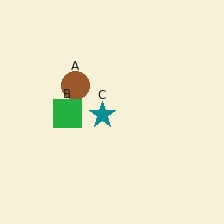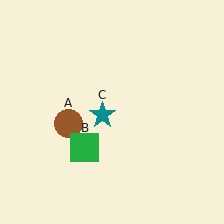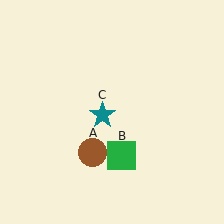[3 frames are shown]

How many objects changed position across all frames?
2 objects changed position: brown circle (object A), green square (object B).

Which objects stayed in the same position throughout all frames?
Teal star (object C) remained stationary.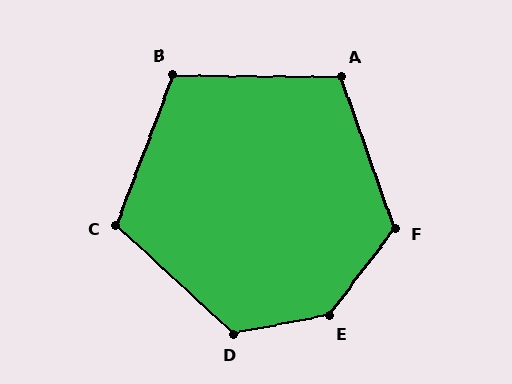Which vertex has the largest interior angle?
E, at approximately 138 degrees.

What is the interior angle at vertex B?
Approximately 110 degrees (obtuse).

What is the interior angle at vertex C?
Approximately 112 degrees (obtuse).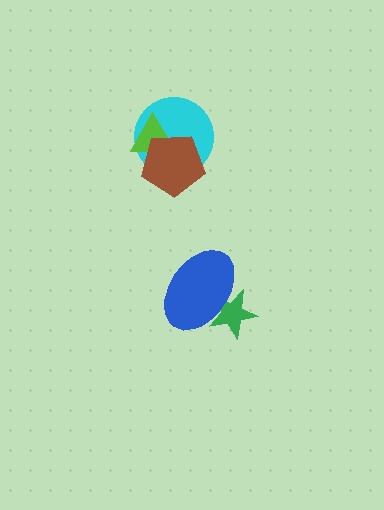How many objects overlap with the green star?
1 object overlaps with the green star.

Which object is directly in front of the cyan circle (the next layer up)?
The lime triangle is directly in front of the cyan circle.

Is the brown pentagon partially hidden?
No, no other shape covers it.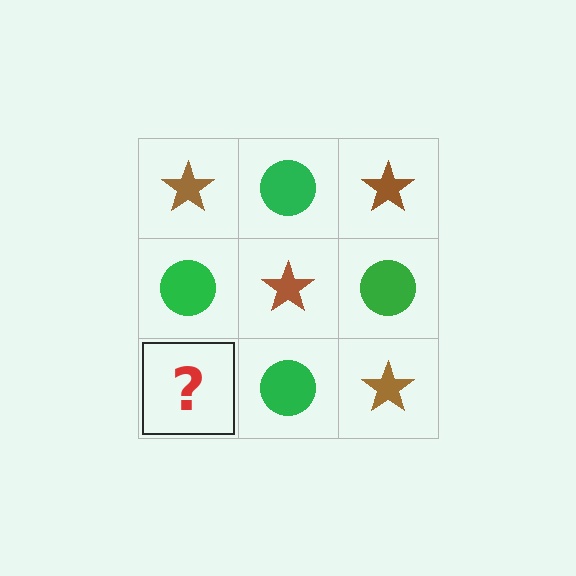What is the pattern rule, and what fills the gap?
The rule is that it alternates brown star and green circle in a checkerboard pattern. The gap should be filled with a brown star.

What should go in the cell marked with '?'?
The missing cell should contain a brown star.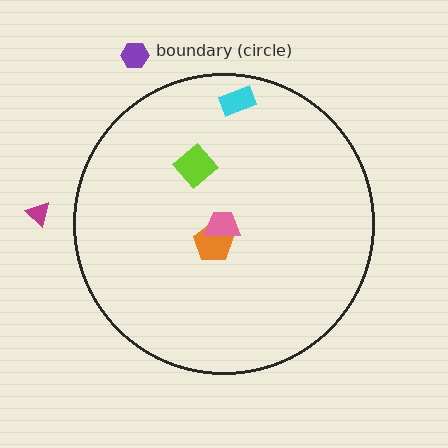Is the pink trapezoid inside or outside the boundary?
Inside.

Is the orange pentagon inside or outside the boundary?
Inside.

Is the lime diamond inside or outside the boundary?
Inside.